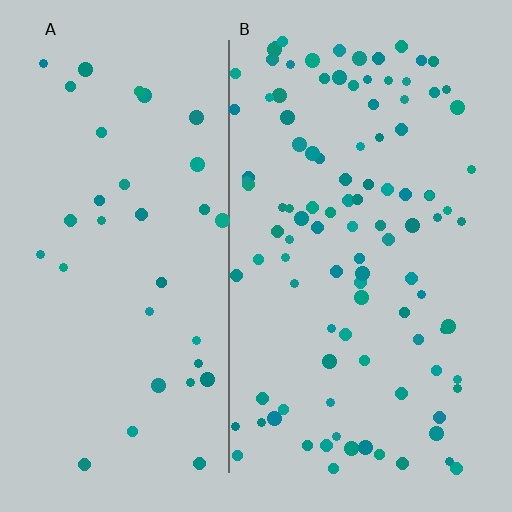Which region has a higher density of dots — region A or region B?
B (the right).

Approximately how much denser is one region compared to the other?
Approximately 2.9× — region B over region A.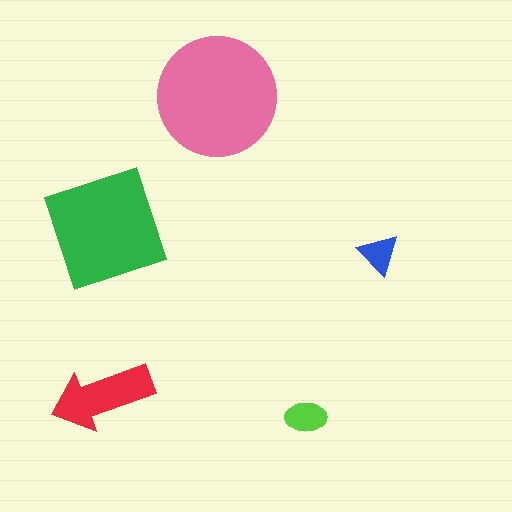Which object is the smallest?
The blue triangle.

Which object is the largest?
The pink circle.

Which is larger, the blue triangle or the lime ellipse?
The lime ellipse.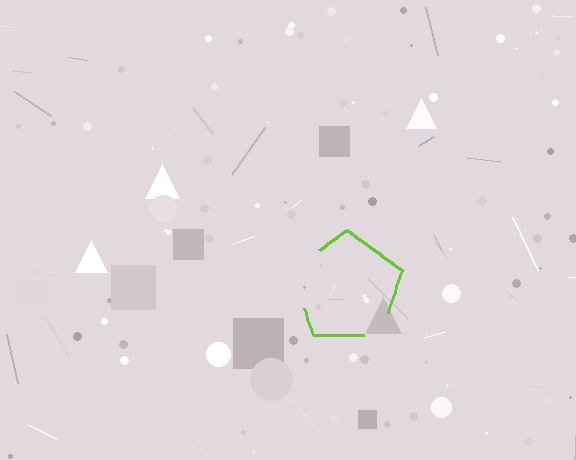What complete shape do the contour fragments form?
The contour fragments form a pentagon.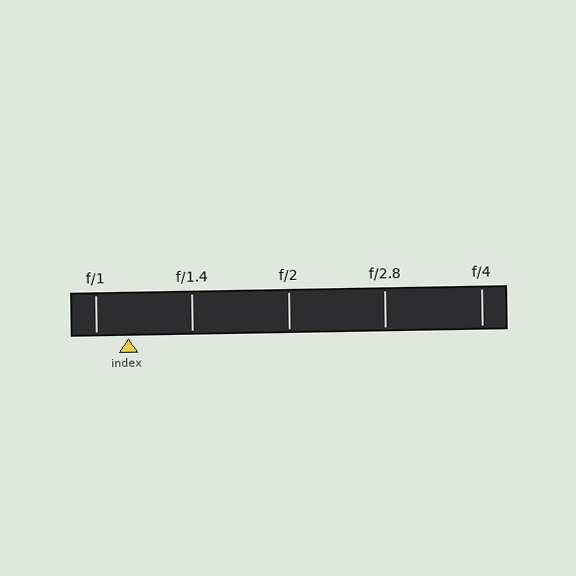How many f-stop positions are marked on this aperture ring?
There are 5 f-stop positions marked.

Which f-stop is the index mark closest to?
The index mark is closest to f/1.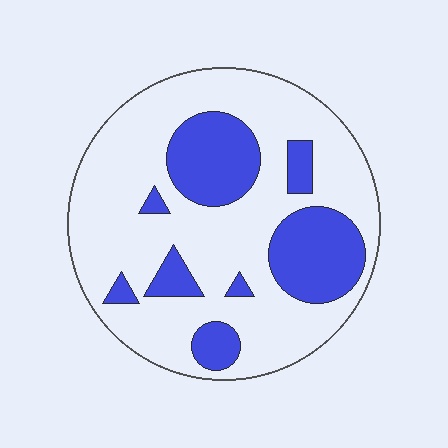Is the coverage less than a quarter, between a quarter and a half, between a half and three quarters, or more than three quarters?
Between a quarter and a half.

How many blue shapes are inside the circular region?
8.